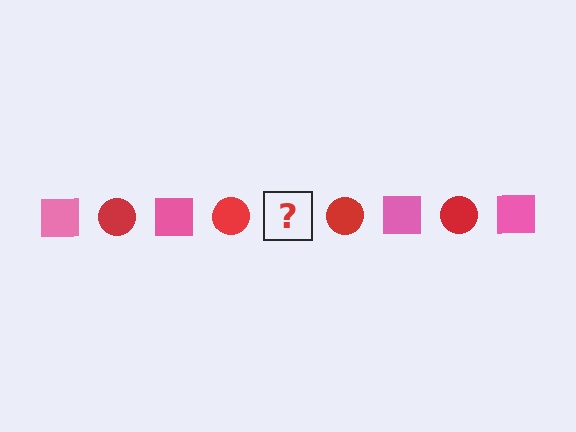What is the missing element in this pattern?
The missing element is a pink square.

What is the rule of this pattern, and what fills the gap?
The rule is that the pattern alternates between pink square and red circle. The gap should be filled with a pink square.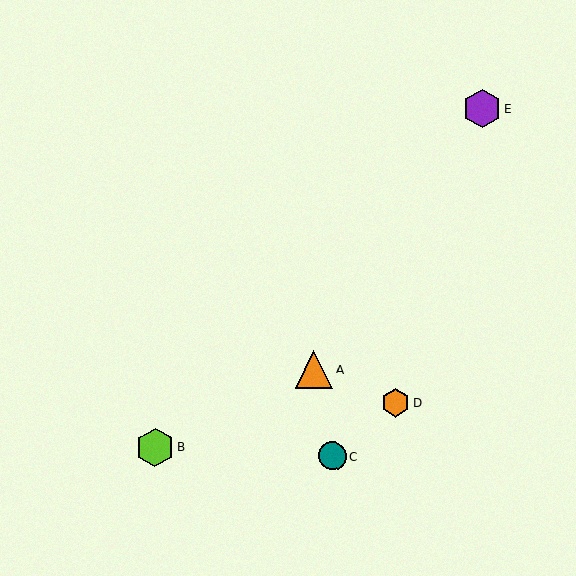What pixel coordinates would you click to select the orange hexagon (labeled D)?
Click at (395, 403) to select the orange hexagon D.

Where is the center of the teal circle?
The center of the teal circle is at (333, 456).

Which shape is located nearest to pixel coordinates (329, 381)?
The orange triangle (labeled A) at (314, 370) is nearest to that location.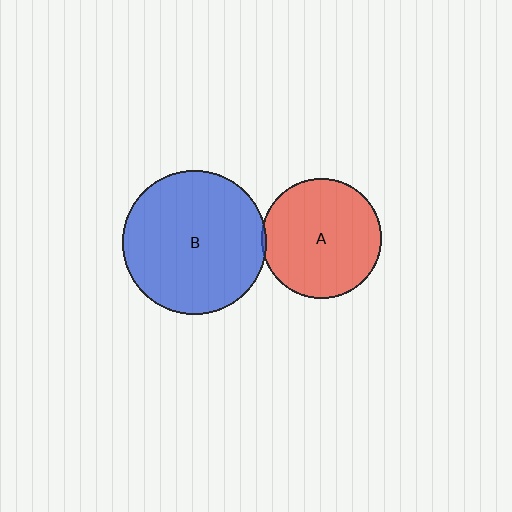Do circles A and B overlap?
Yes.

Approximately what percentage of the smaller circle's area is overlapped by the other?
Approximately 5%.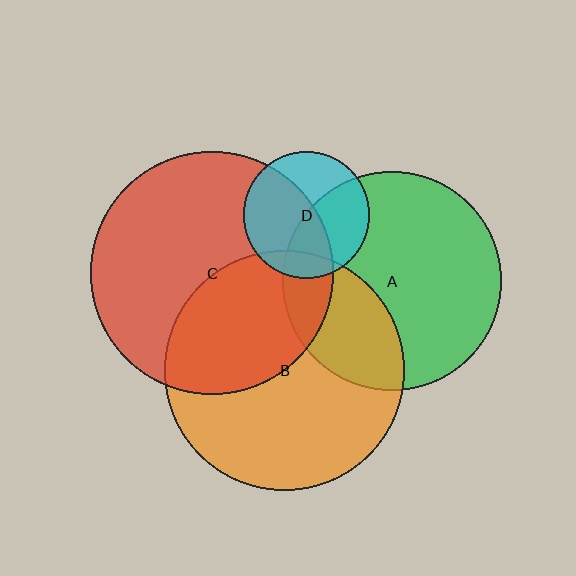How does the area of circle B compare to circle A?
Approximately 1.2 times.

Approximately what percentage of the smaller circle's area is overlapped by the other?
Approximately 55%.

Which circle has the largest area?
Circle C (red).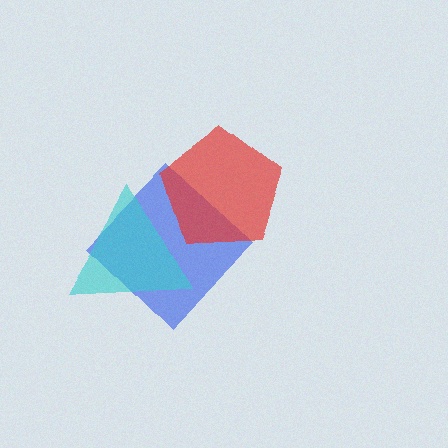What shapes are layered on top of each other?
The layered shapes are: a blue diamond, a cyan triangle, a red pentagon.